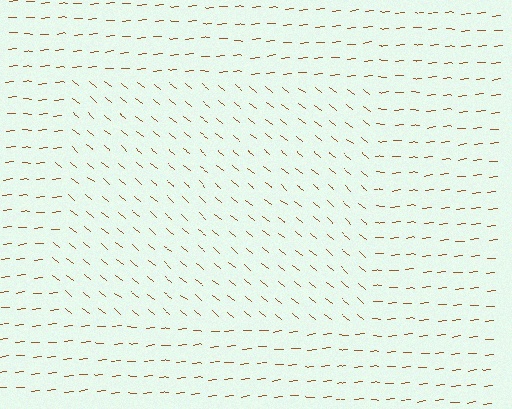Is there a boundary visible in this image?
Yes, there is a texture boundary formed by a change in line orientation.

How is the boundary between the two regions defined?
The boundary is defined purely by a change in line orientation (approximately 45 degrees difference). All lines are the same color and thickness.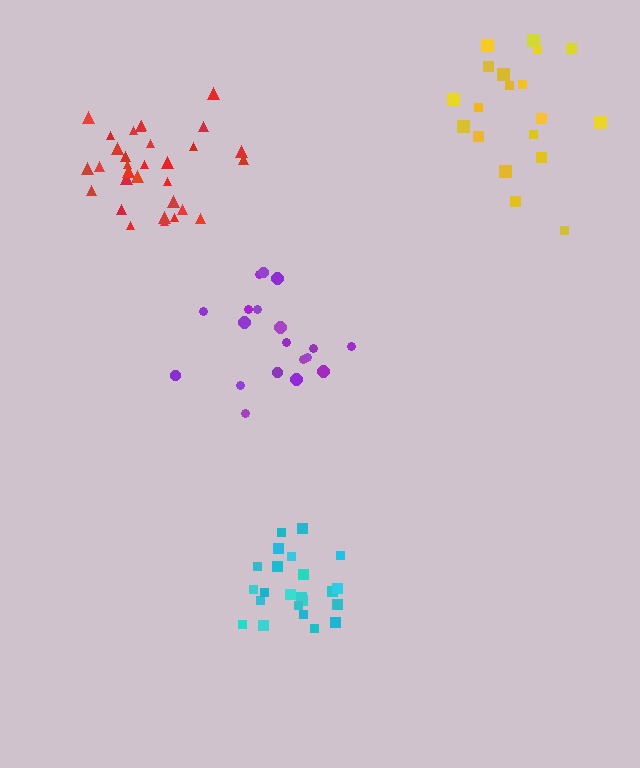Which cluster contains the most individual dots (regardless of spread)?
Red (31).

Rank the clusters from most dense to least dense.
cyan, red, purple, yellow.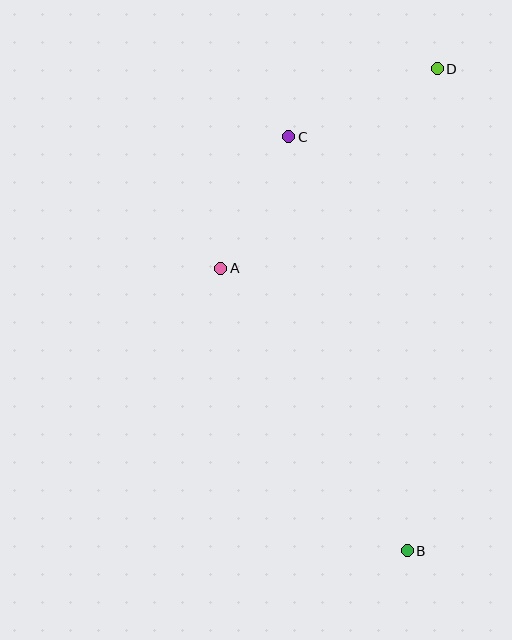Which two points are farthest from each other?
Points B and D are farthest from each other.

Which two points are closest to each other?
Points A and C are closest to each other.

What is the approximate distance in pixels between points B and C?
The distance between B and C is approximately 431 pixels.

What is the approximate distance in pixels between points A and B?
The distance between A and B is approximately 339 pixels.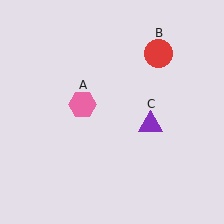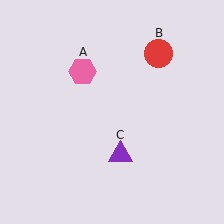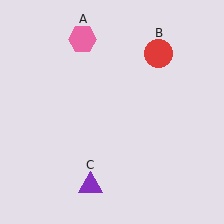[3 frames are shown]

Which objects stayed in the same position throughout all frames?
Red circle (object B) remained stationary.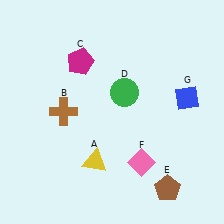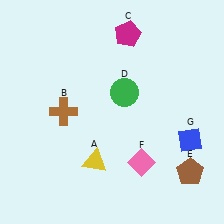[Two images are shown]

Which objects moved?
The objects that moved are: the magenta pentagon (C), the brown pentagon (E), the blue diamond (G).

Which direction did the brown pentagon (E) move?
The brown pentagon (E) moved right.